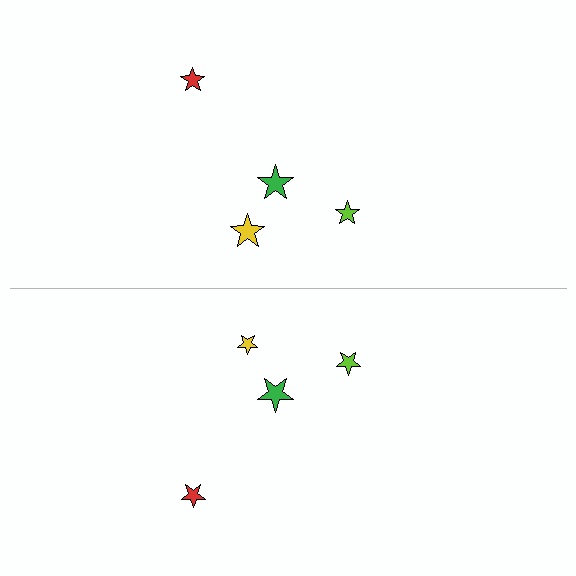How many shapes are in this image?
There are 8 shapes in this image.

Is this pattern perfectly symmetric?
No, the pattern is not perfectly symmetric. The yellow star on the bottom side has a different size than its mirror counterpart.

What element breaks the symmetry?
The yellow star on the bottom side has a different size than its mirror counterpart.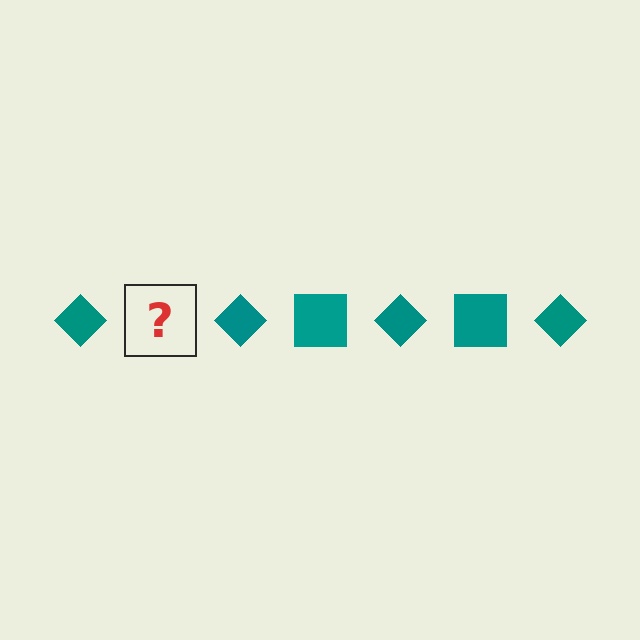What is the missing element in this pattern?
The missing element is a teal square.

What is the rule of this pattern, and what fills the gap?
The rule is that the pattern cycles through diamond, square shapes in teal. The gap should be filled with a teal square.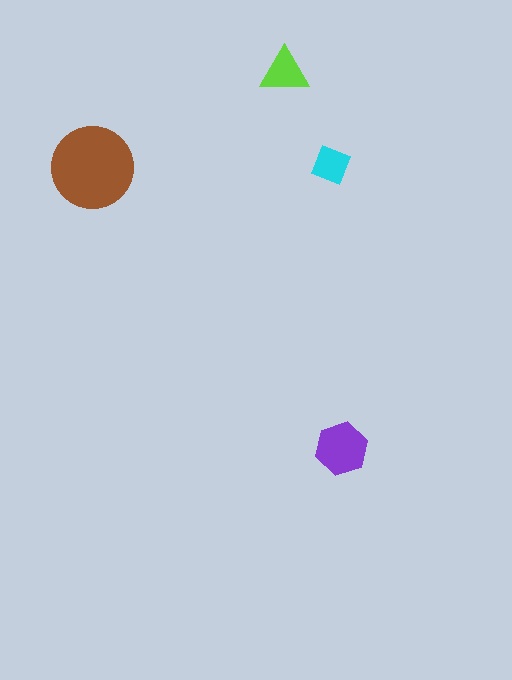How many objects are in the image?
There are 4 objects in the image.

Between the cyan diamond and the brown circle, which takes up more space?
The brown circle.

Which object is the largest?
The brown circle.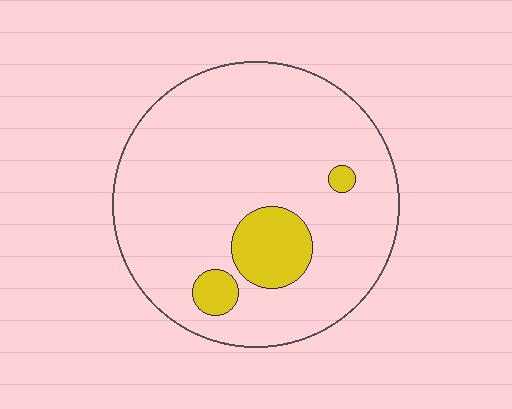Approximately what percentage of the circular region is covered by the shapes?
Approximately 10%.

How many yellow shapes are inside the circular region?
3.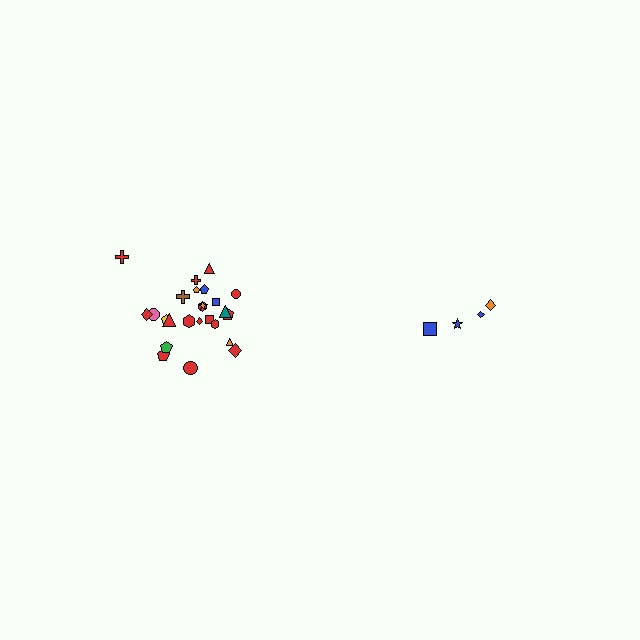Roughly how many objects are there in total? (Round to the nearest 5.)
Roughly 30 objects in total.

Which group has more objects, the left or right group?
The left group.